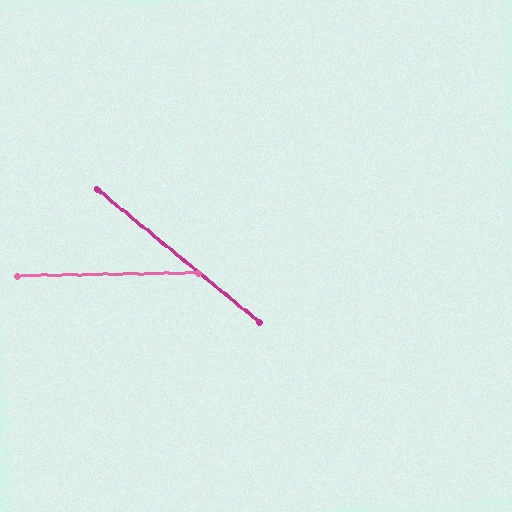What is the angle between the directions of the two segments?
Approximately 40 degrees.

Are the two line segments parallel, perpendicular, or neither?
Neither parallel nor perpendicular — they differ by about 40°.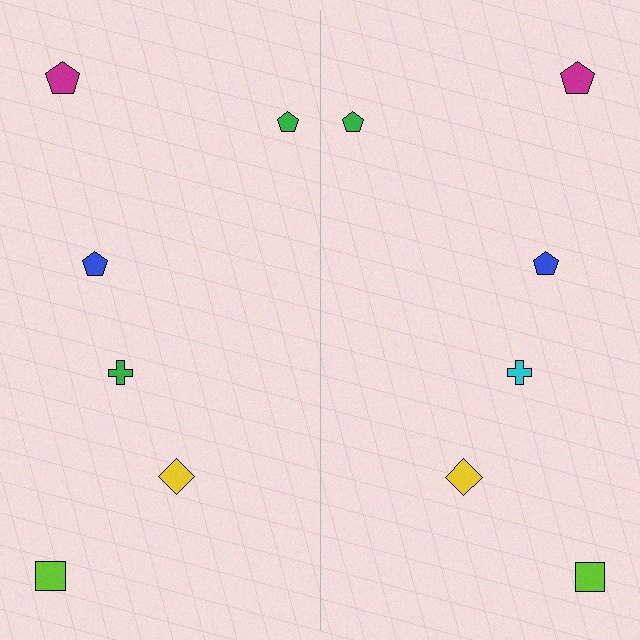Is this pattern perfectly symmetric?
No, the pattern is not perfectly symmetric. The cyan cross on the right side breaks the symmetry — its mirror counterpart is green.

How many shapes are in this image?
There are 12 shapes in this image.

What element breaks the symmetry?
The cyan cross on the right side breaks the symmetry — its mirror counterpart is green.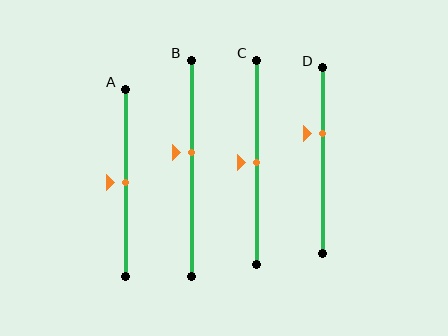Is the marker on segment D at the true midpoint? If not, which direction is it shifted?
No, the marker on segment D is shifted upward by about 14% of the segment length.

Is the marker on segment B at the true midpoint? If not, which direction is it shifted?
No, the marker on segment B is shifted upward by about 7% of the segment length.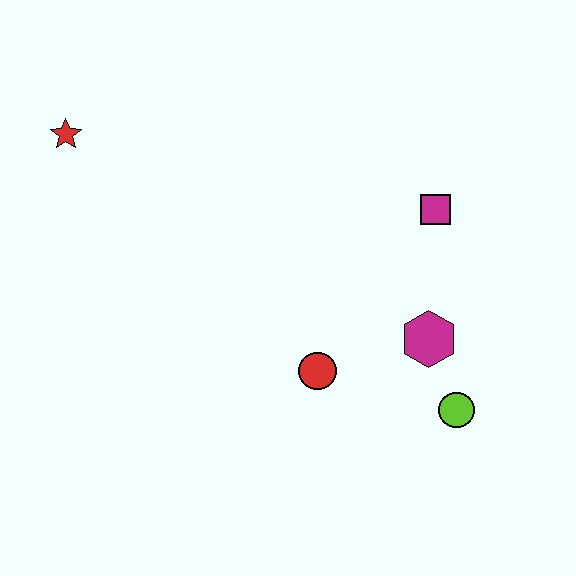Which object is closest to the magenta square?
The magenta hexagon is closest to the magenta square.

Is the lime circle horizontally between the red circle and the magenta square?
No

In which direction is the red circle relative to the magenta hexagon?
The red circle is to the left of the magenta hexagon.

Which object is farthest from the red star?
The lime circle is farthest from the red star.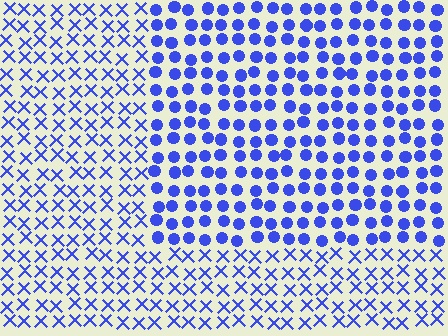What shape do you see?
I see a rectangle.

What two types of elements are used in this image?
The image uses circles inside the rectangle region and X marks outside it.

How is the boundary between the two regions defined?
The boundary is defined by a change in element shape: circles inside vs. X marks outside. All elements share the same color and spacing.